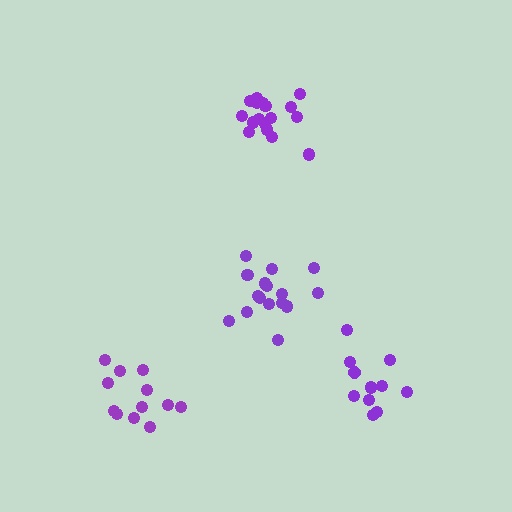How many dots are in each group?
Group 1: 17 dots, Group 2: 16 dots, Group 3: 12 dots, Group 4: 11 dots (56 total).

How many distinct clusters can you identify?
There are 4 distinct clusters.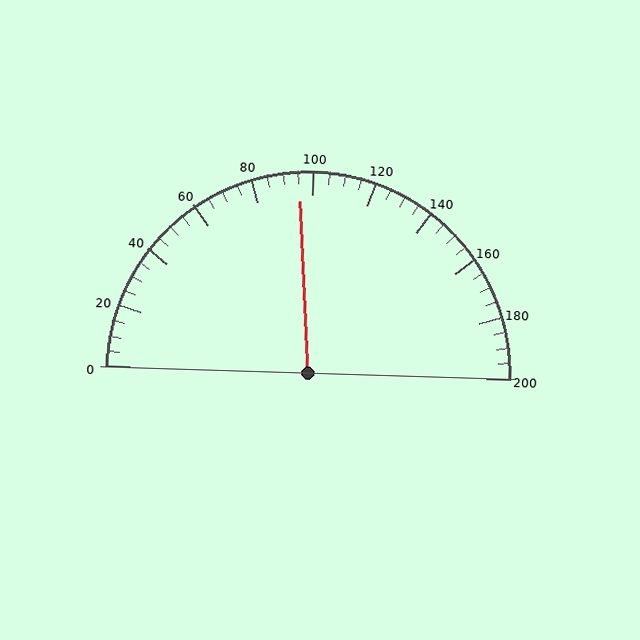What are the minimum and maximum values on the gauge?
The gauge ranges from 0 to 200.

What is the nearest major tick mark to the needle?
The nearest major tick mark is 100.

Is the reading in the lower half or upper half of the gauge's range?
The reading is in the lower half of the range (0 to 200).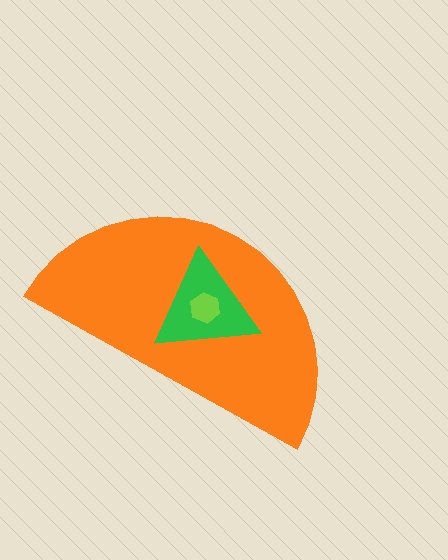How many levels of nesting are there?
3.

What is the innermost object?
The lime hexagon.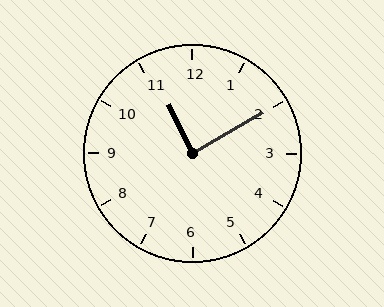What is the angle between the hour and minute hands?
Approximately 85 degrees.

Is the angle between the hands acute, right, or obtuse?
It is right.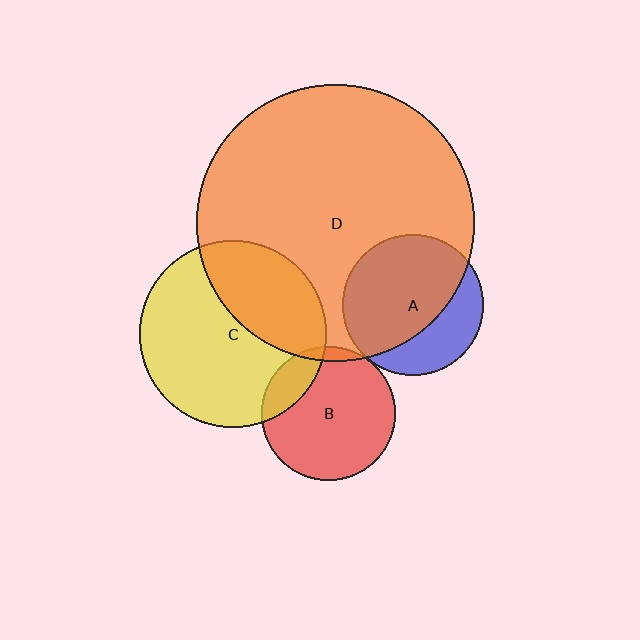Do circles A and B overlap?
Yes.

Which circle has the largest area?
Circle D (orange).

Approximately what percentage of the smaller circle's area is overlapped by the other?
Approximately 5%.